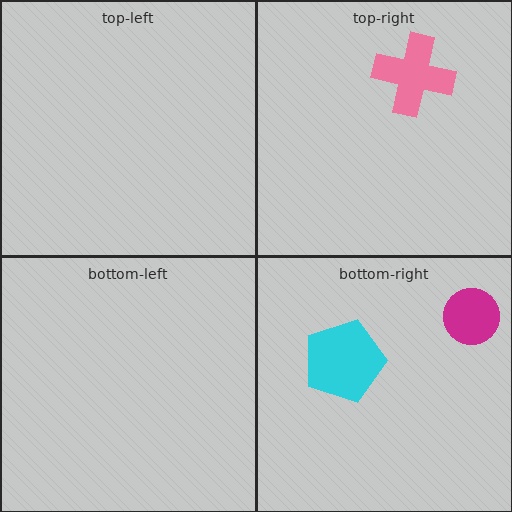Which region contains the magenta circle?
The bottom-right region.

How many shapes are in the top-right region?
1.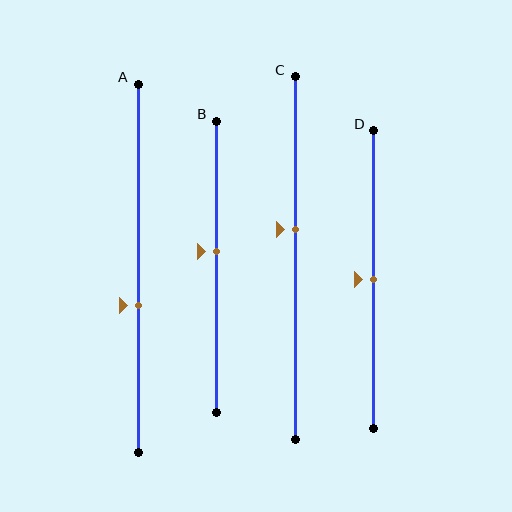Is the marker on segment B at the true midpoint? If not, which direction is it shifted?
No, the marker on segment B is shifted upward by about 5% of the segment length.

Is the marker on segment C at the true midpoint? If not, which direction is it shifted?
No, the marker on segment C is shifted upward by about 8% of the segment length.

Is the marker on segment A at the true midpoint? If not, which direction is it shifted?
No, the marker on segment A is shifted downward by about 10% of the segment length.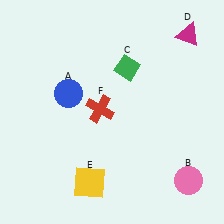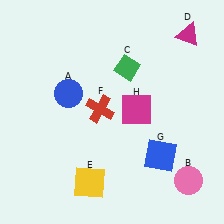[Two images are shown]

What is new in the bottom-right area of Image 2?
A blue square (G) was added in the bottom-right area of Image 2.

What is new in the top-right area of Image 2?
A magenta square (H) was added in the top-right area of Image 2.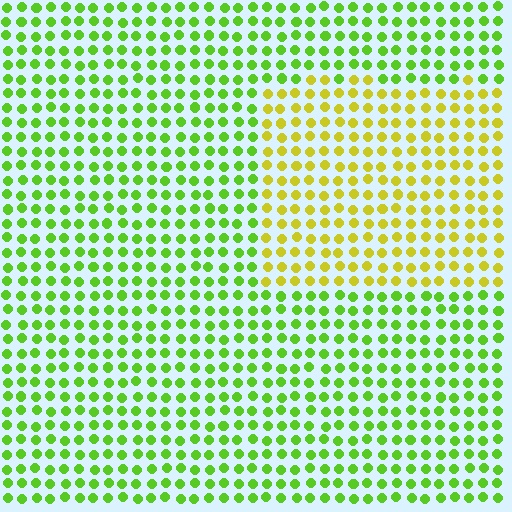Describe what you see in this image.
The image is filled with small lime elements in a uniform arrangement. A rectangle-shaped region is visible where the elements are tinted to a slightly different hue, forming a subtle color boundary.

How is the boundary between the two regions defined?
The boundary is defined purely by a slight shift in hue (about 41 degrees). Spacing, size, and orientation are identical on both sides.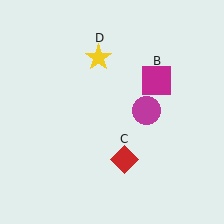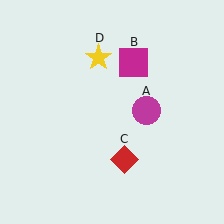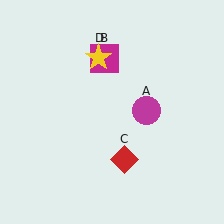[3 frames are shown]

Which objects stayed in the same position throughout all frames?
Magenta circle (object A) and red diamond (object C) and yellow star (object D) remained stationary.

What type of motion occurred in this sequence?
The magenta square (object B) rotated counterclockwise around the center of the scene.